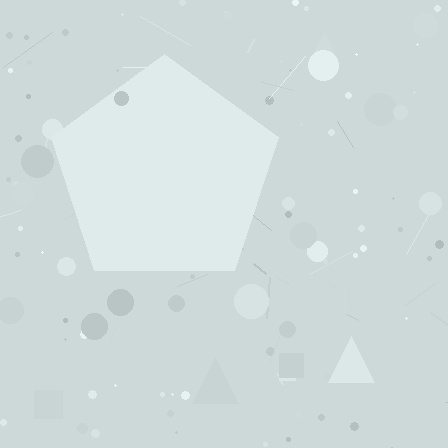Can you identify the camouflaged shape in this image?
The camouflaged shape is a pentagon.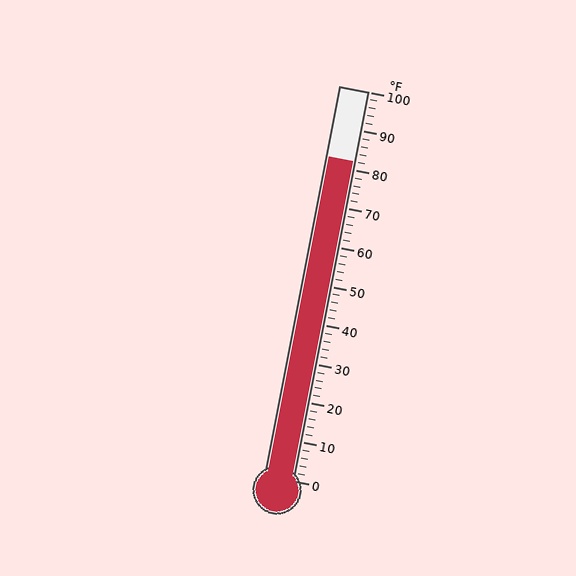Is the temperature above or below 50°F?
The temperature is above 50°F.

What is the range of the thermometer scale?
The thermometer scale ranges from 0°F to 100°F.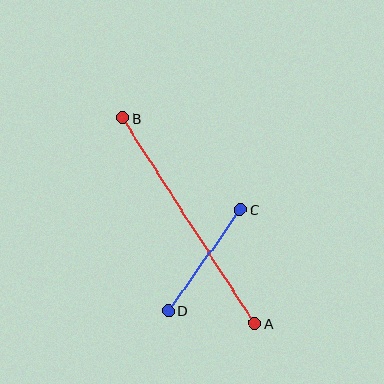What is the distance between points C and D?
The distance is approximately 124 pixels.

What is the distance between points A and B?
The distance is approximately 244 pixels.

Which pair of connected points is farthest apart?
Points A and B are farthest apart.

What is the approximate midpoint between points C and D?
The midpoint is at approximately (204, 260) pixels.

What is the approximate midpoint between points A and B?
The midpoint is at approximately (189, 221) pixels.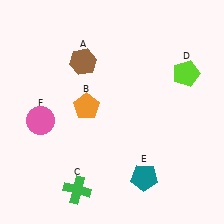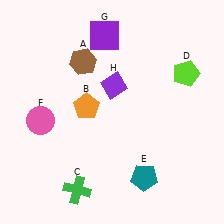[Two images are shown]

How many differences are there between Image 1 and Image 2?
There are 2 differences between the two images.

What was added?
A purple square (G), a purple diamond (H) were added in Image 2.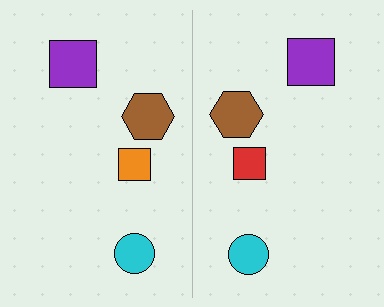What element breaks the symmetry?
The red square on the right side breaks the symmetry — its mirror counterpart is orange.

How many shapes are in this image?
There are 8 shapes in this image.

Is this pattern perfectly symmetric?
No, the pattern is not perfectly symmetric. The red square on the right side breaks the symmetry — its mirror counterpart is orange.